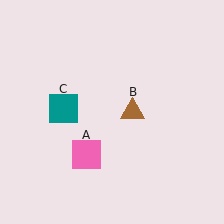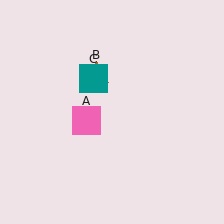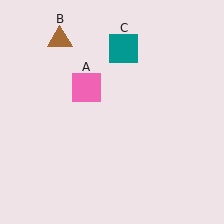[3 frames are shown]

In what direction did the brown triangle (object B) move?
The brown triangle (object B) moved up and to the left.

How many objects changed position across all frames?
3 objects changed position: pink square (object A), brown triangle (object B), teal square (object C).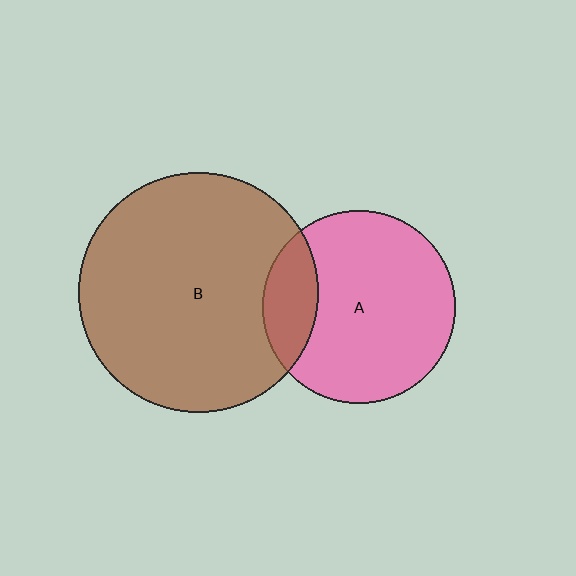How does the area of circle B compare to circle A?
Approximately 1.5 times.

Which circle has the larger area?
Circle B (brown).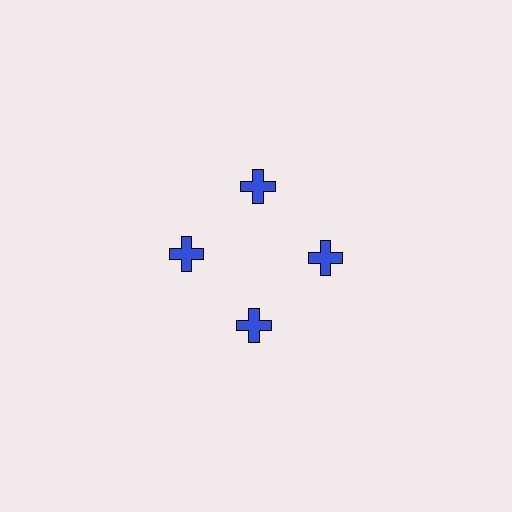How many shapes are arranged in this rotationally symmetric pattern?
There are 4 shapes, arranged in 4 groups of 1.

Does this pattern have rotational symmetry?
Yes, this pattern has 4-fold rotational symmetry. It looks the same after rotating 90 degrees around the center.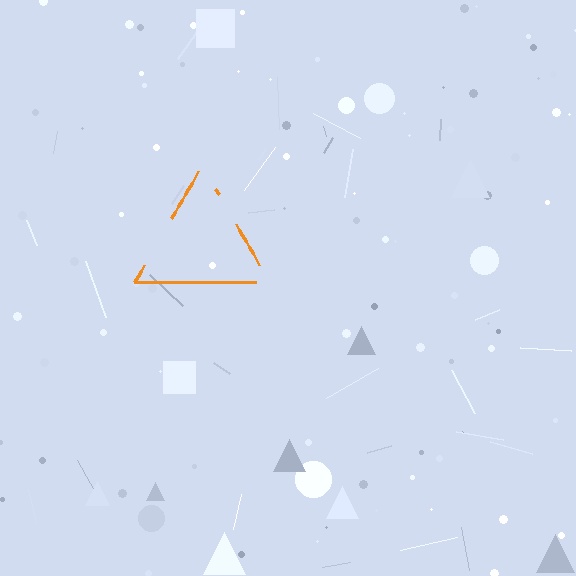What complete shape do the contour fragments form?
The contour fragments form a triangle.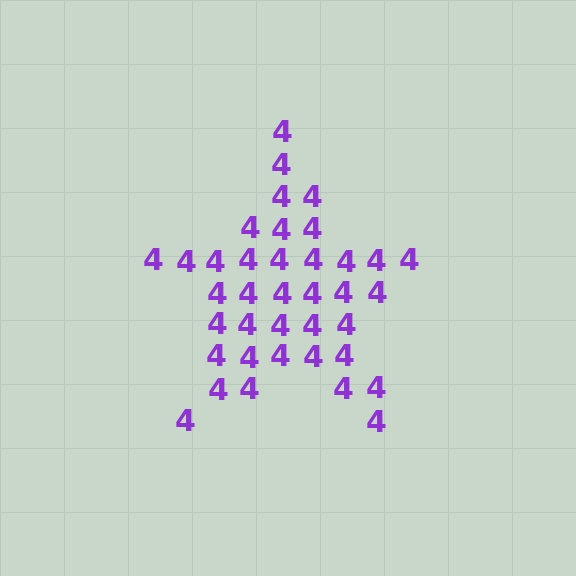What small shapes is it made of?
It is made of small digit 4's.